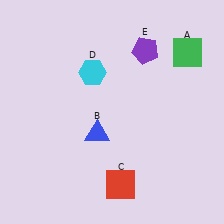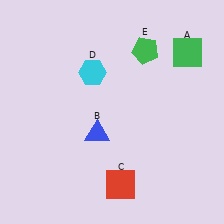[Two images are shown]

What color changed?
The pentagon (E) changed from purple in Image 1 to green in Image 2.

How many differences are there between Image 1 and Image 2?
There is 1 difference between the two images.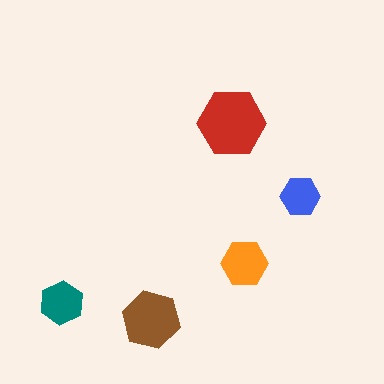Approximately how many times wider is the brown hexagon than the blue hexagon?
About 1.5 times wider.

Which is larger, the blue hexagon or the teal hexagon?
The teal one.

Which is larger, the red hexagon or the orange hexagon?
The red one.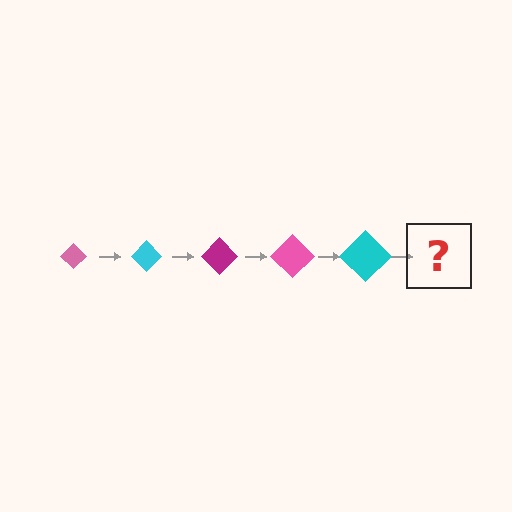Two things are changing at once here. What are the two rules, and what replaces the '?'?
The two rules are that the diamond grows larger each step and the color cycles through pink, cyan, and magenta. The '?' should be a magenta diamond, larger than the previous one.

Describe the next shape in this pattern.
It should be a magenta diamond, larger than the previous one.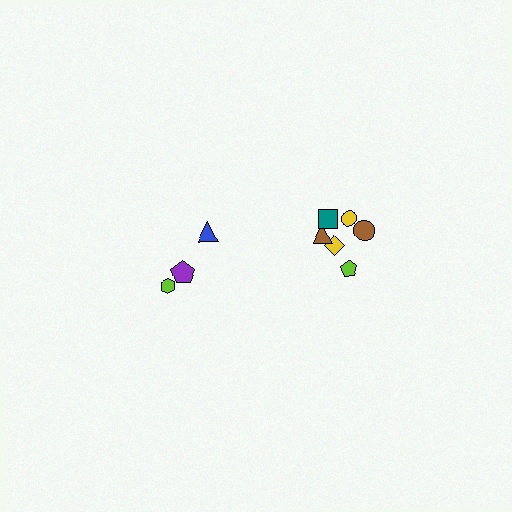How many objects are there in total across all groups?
There are 9 objects.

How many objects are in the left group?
There are 3 objects.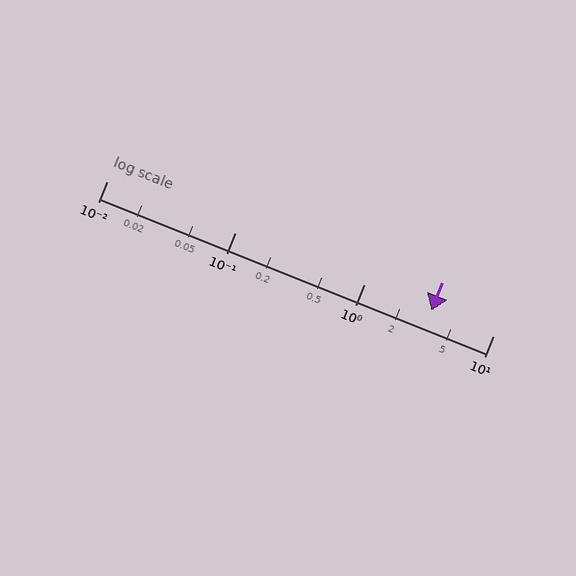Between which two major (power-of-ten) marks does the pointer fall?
The pointer is between 1 and 10.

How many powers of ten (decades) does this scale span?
The scale spans 3 decades, from 0.01 to 10.